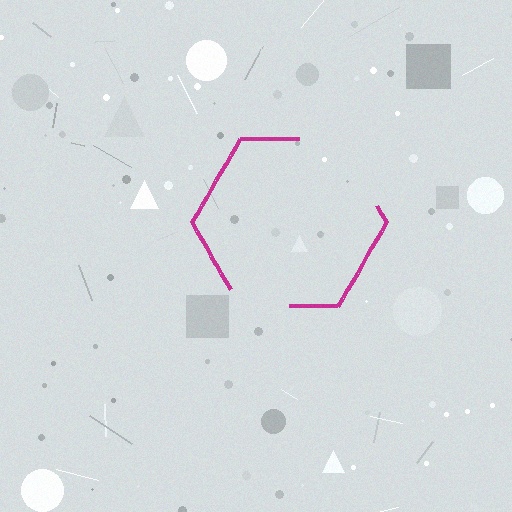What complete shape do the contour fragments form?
The contour fragments form a hexagon.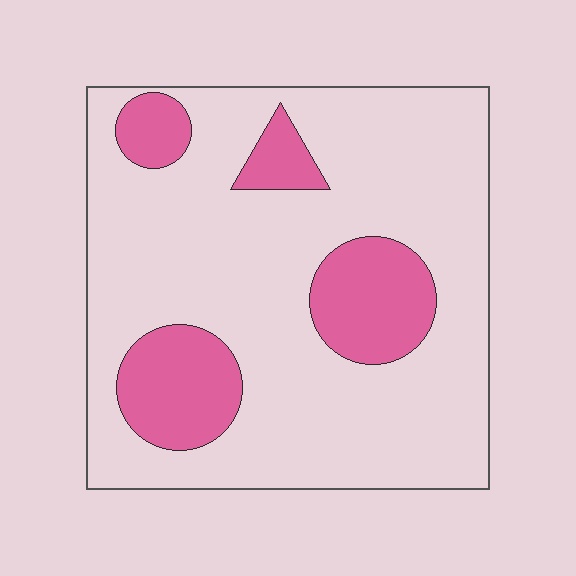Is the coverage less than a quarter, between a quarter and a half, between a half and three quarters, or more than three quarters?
Less than a quarter.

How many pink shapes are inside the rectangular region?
4.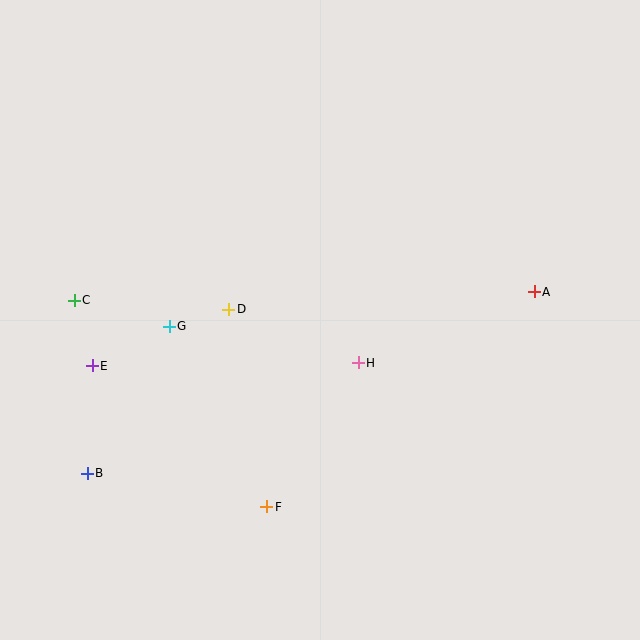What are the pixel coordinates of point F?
Point F is at (267, 507).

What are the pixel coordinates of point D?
Point D is at (229, 309).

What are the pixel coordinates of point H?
Point H is at (358, 363).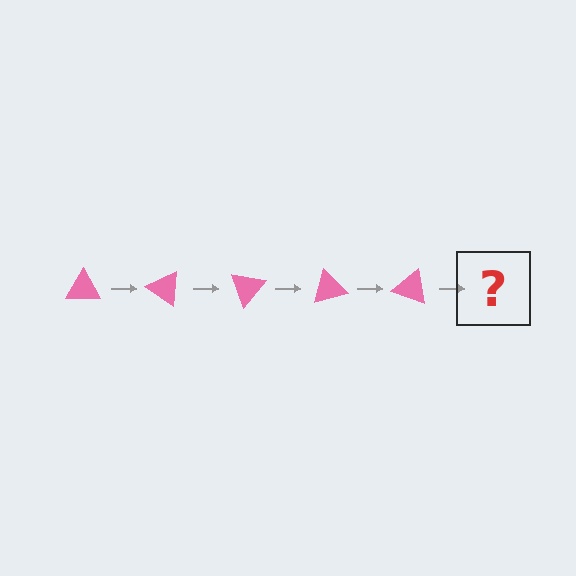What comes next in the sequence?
The next element should be a pink triangle rotated 175 degrees.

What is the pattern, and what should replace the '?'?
The pattern is that the triangle rotates 35 degrees each step. The '?' should be a pink triangle rotated 175 degrees.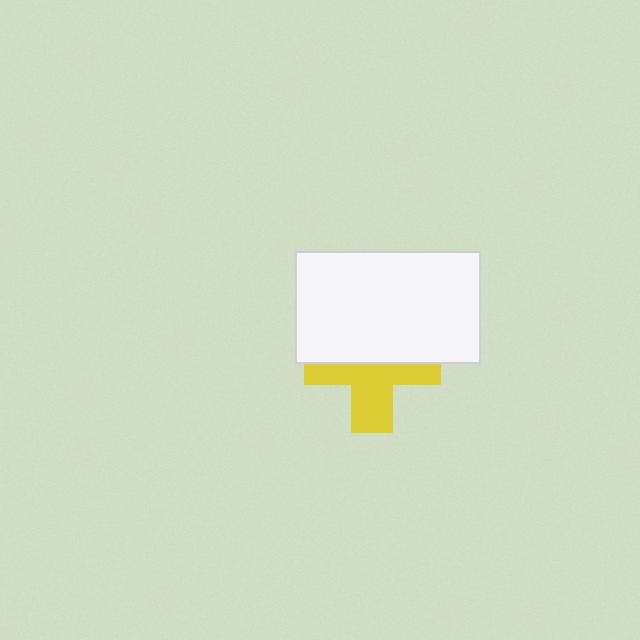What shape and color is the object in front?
The object in front is a white rectangle.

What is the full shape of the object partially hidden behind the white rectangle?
The partially hidden object is a yellow cross.